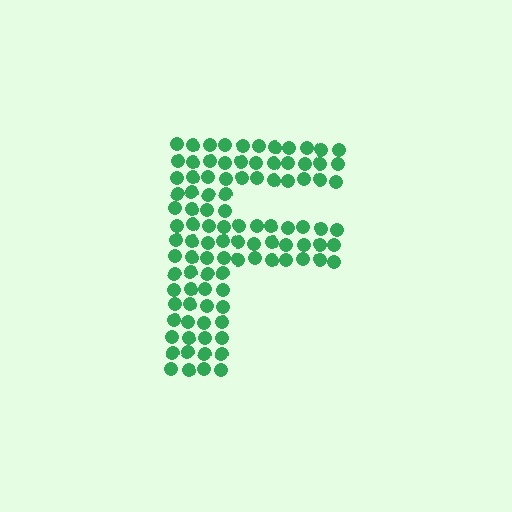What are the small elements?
The small elements are circles.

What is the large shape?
The large shape is the letter F.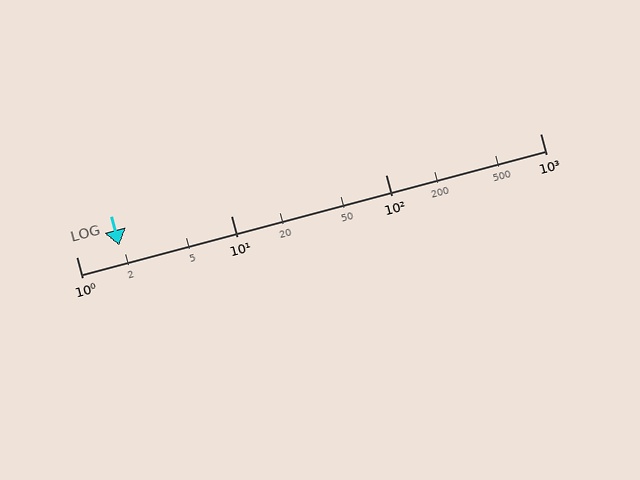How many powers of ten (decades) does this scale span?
The scale spans 3 decades, from 1 to 1000.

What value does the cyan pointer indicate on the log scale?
The pointer indicates approximately 1.9.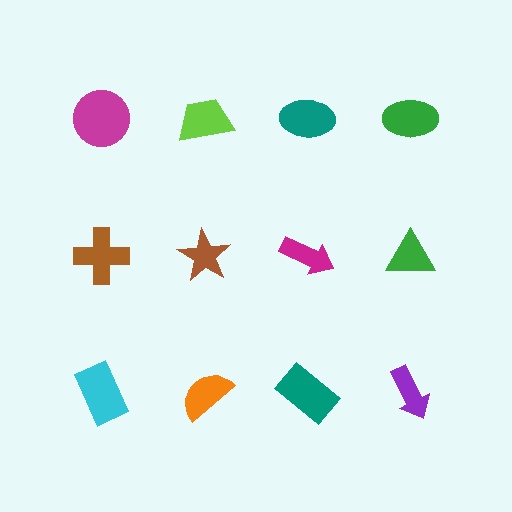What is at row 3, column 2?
An orange semicircle.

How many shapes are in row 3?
4 shapes.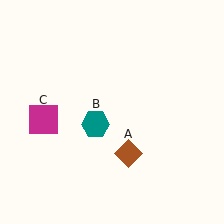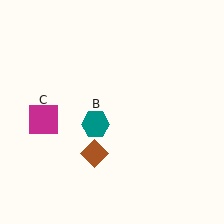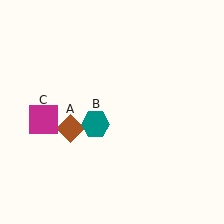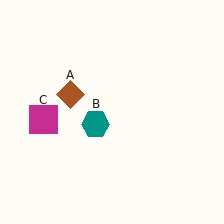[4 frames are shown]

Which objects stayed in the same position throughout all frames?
Teal hexagon (object B) and magenta square (object C) remained stationary.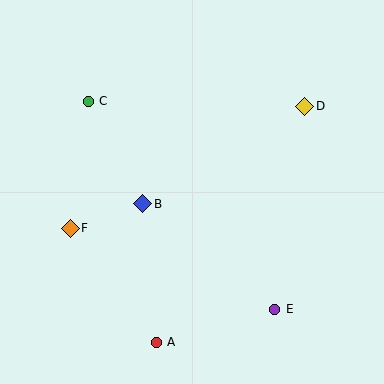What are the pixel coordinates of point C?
Point C is at (88, 102).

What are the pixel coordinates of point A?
Point A is at (156, 342).